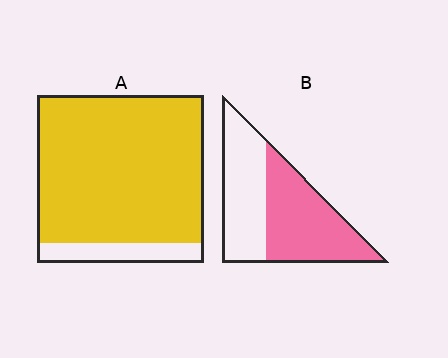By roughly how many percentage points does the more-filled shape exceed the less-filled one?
By roughly 35 percentage points (A over B).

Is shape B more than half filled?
Yes.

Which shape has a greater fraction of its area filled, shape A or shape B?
Shape A.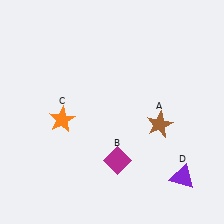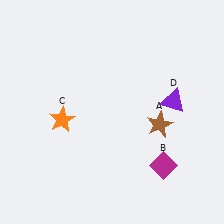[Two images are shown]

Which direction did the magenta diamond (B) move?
The magenta diamond (B) moved right.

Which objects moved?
The objects that moved are: the magenta diamond (B), the purple triangle (D).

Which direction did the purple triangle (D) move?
The purple triangle (D) moved up.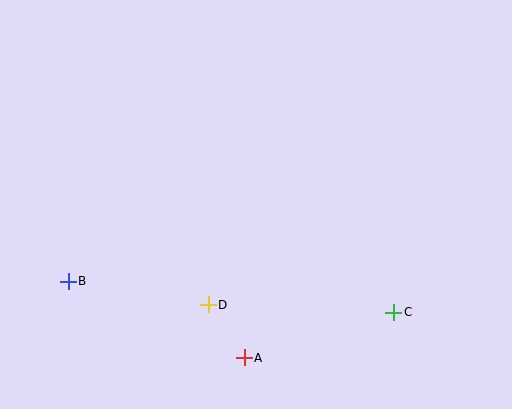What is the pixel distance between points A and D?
The distance between A and D is 64 pixels.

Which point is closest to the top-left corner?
Point B is closest to the top-left corner.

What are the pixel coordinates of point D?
Point D is at (208, 305).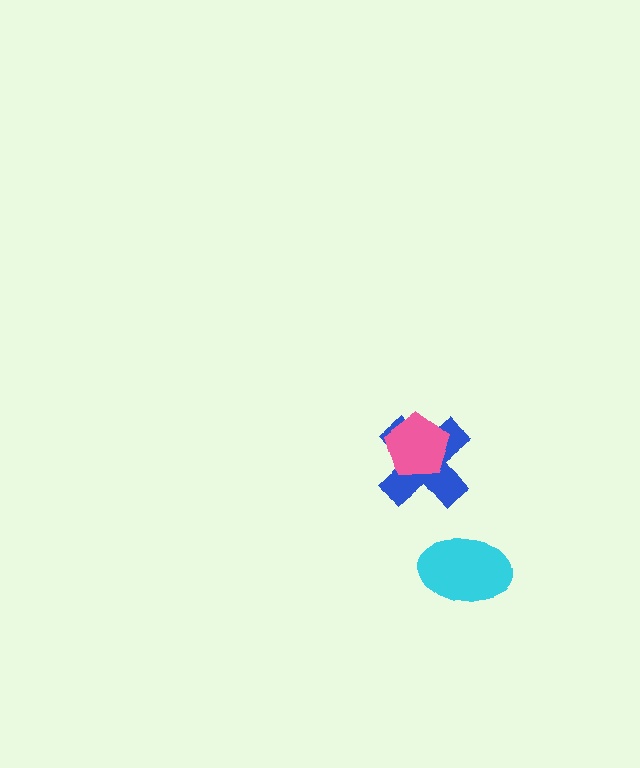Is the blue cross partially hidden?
Yes, it is partially covered by another shape.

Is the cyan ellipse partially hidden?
No, no other shape covers it.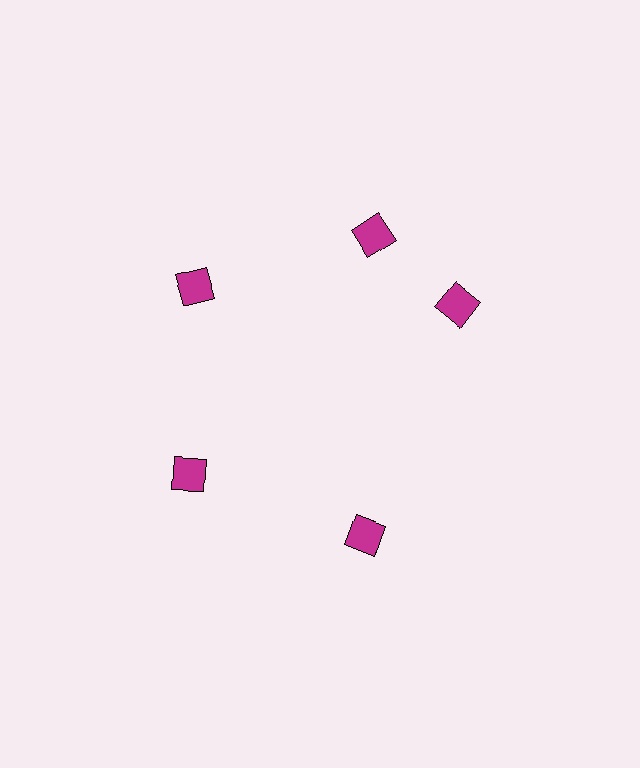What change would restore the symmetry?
The symmetry would be restored by rotating it back into even spacing with its neighbors so that all 5 diamonds sit at equal angles and equal distance from the center.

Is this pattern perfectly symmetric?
No. The 5 magenta diamonds are arranged in a ring, but one element near the 3 o'clock position is rotated out of alignment along the ring, breaking the 5-fold rotational symmetry.